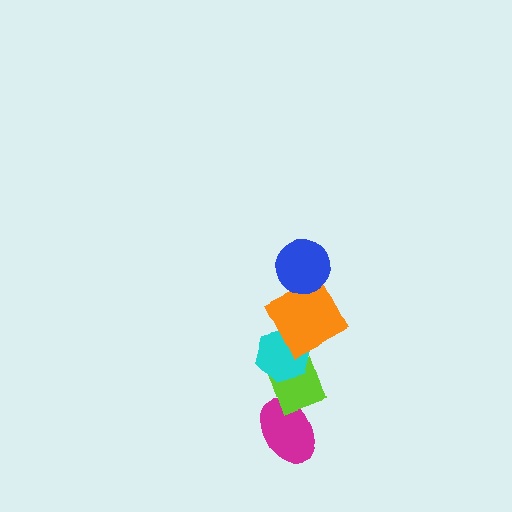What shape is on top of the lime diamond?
The cyan hexagon is on top of the lime diamond.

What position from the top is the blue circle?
The blue circle is 1st from the top.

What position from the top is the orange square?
The orange square is 2nd from the top.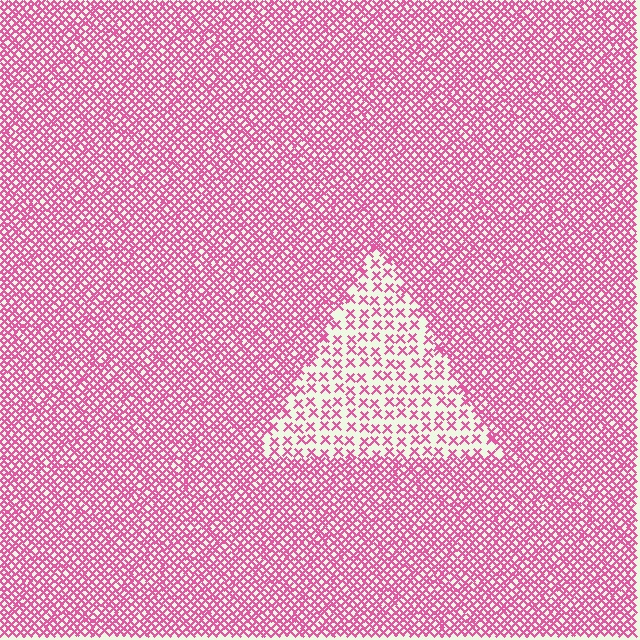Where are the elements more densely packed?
The elements are more densely packed outside the triangle boundary.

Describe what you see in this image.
The image contains small pink elements arranged at two different densities. A triangle-shaped region is visible where the elements are less densely packed than the surrounding area.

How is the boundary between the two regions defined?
The boundary is defined by a change in element density (approximately 2.7x ratio). All elements are the same color, size, and shape.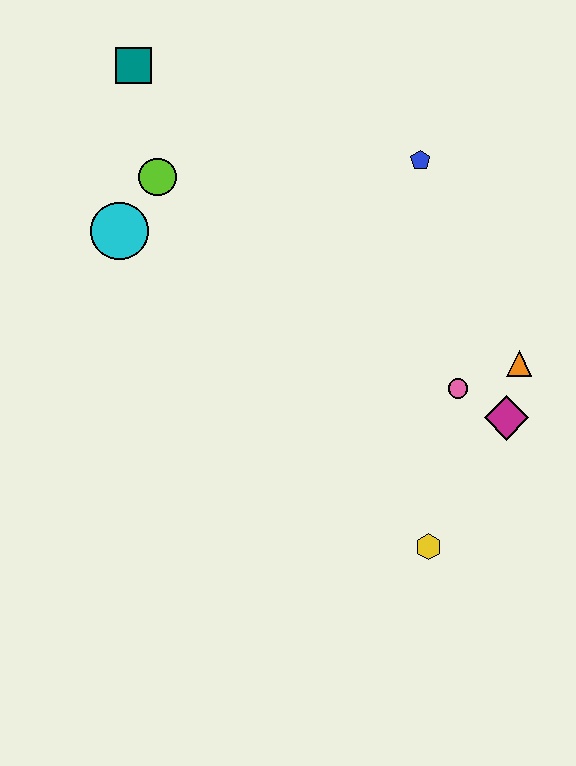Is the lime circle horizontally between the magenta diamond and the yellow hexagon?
No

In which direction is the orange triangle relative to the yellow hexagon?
The orange triangle is above the yellow hexagon.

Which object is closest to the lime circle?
The cyan circle is closest to the lime circle.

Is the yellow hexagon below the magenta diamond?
Yes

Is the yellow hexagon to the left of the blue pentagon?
No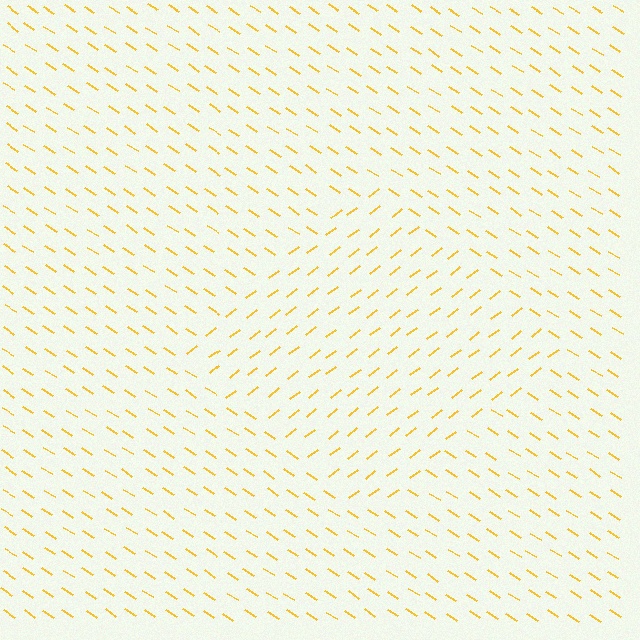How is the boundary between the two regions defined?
The boundary is defined purely by a change in line orientation (approximately 70 degrees difference). All lines are the same color and thickness.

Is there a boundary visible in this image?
Yes, there is a texture boundary formed by a change in line orientation.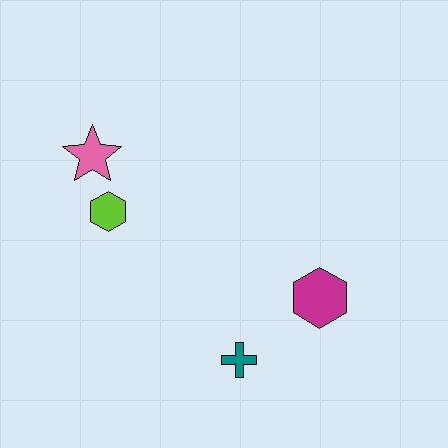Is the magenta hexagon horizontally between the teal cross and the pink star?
No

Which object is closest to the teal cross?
The magenta hexagon is closest to the teal cross.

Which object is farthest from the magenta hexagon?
The pink star is farthest from the magenta hexagon.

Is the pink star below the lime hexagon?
No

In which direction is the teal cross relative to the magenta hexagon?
The teal cross is to the left of the magenta hexagon.